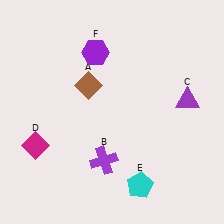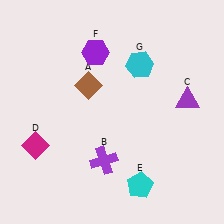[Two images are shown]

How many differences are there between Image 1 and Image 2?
There is 1 difference between the two images.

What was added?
A cyan hexagon (G) was added in Image 2.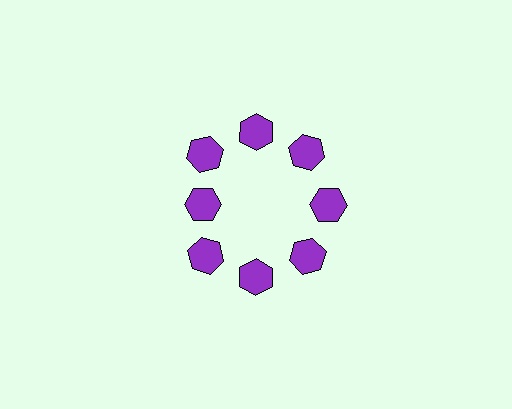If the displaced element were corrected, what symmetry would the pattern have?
It would have 8-fold rotational symmetry — the pattern would map onto itself every 45 degrees.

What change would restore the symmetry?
The symmetry would be restored by moving it outward, back onto the ring so that all 8 hexagons sit at equal angles and equal distance from the center.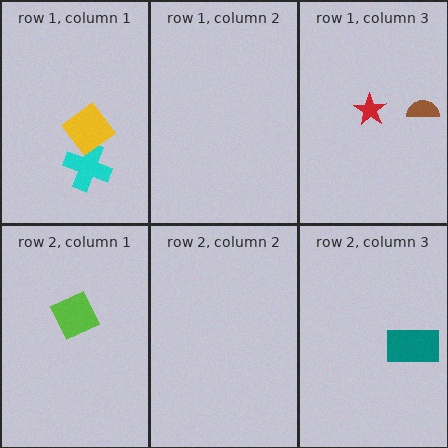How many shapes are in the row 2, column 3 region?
1.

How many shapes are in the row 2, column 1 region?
1.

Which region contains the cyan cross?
The row 1, column 1 region.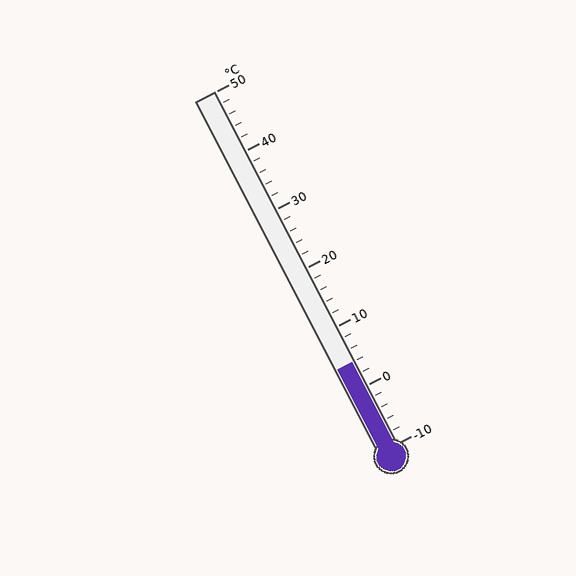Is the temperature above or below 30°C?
The temperature is below 30°C.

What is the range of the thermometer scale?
The thermometer scale ranges from -10°C to 50°C.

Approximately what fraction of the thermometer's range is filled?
The thermometer is filled to approximately 25% of its range.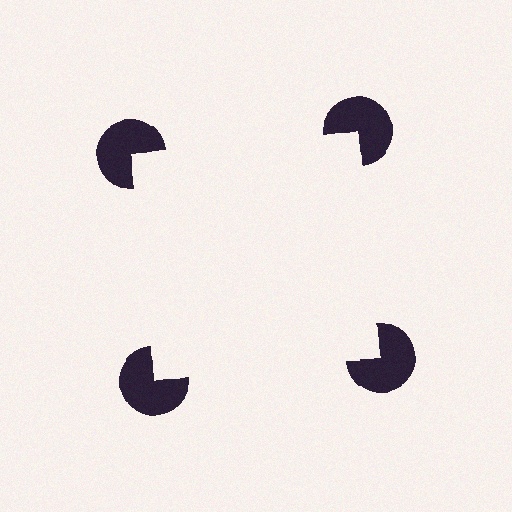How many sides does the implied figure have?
4 sides.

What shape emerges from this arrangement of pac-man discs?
An illusory square — its edges are inferred from the aligned wedge cuts in the pac-man discs, not physically drawn.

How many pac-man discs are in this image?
There are 4 — one at each vertex of the illusory square.